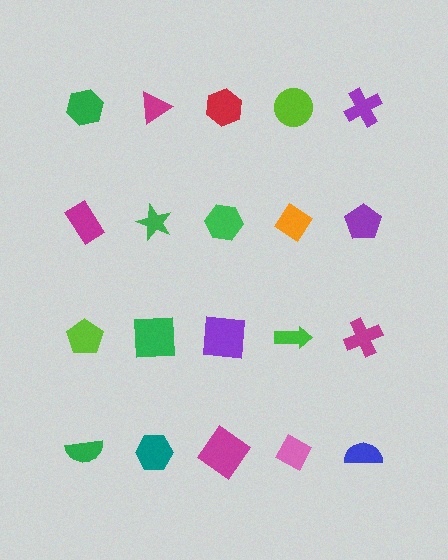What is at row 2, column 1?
A magenta rectangle.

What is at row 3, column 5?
A magenta cross.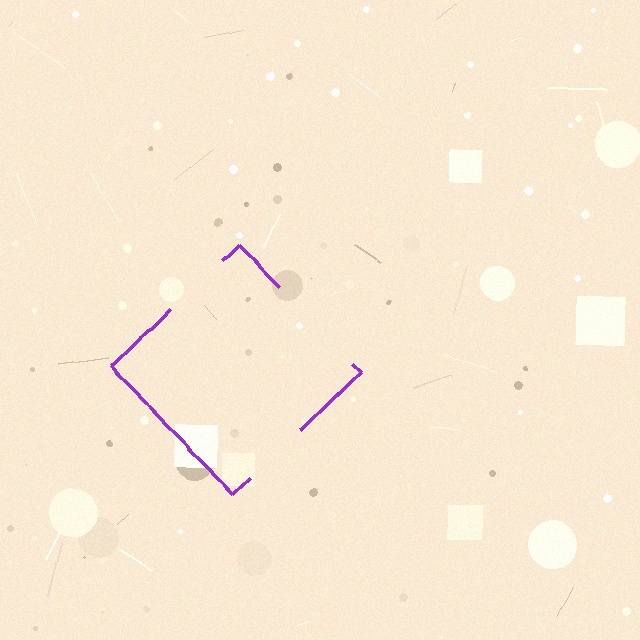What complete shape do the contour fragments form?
The contour fragments form a diamond.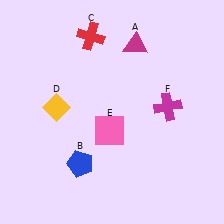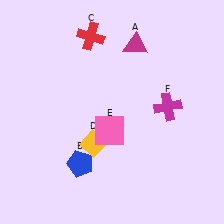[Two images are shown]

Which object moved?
The yellow diamond (D) moved down.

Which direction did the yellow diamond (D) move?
The yellow diamond (D) moved down.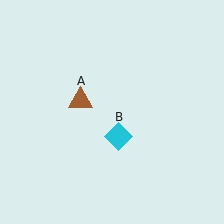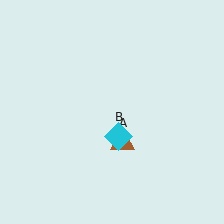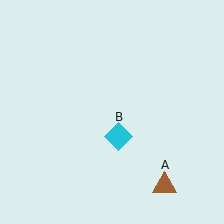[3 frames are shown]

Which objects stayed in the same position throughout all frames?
Cyan diamond (object B) remained stationary.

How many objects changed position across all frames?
1 object changed position: brown triangle (object A).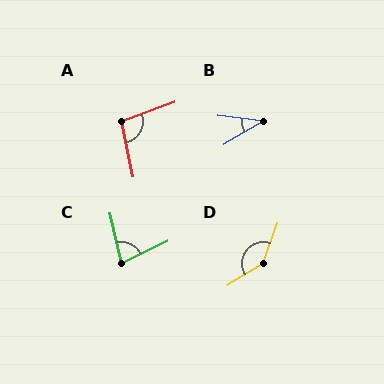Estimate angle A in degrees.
Approximately 98 degrees.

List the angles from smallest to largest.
B (38°), C (76°), A (98°), D (142°).